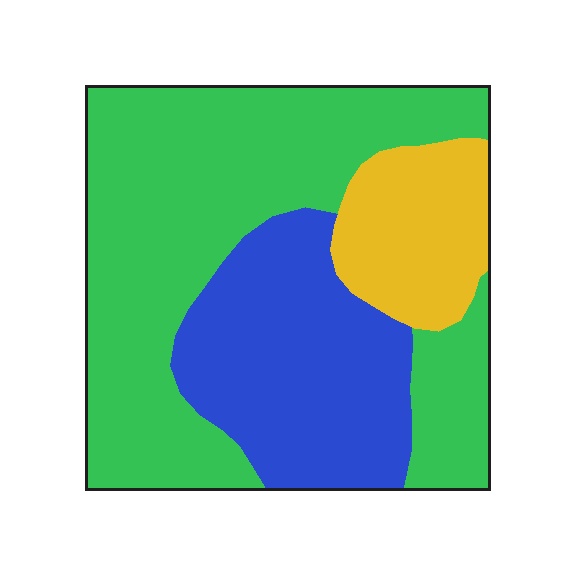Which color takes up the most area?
Green, at roughly 55%.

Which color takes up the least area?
Yellow, at roughly 15%.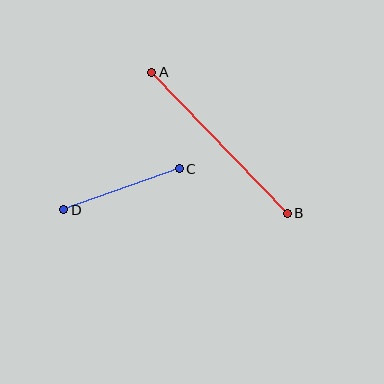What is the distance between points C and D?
The distance is approximately 122 pixels.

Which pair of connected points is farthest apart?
Points A and B are farthest apart.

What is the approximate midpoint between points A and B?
The midpoint is at approximately (220, 143) pixels.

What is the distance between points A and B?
The distance is approximately 196 pixels.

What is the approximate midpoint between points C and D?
The midpoint is at approximately (121, 189) pixels.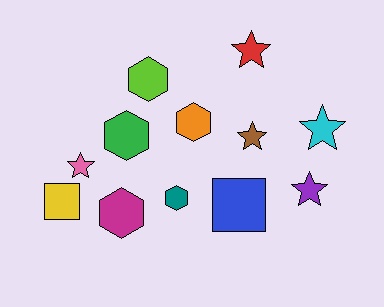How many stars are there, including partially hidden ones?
There are 5 stars.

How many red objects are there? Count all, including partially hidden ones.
There is 1 red object.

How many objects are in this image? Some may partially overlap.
There are 12 objects.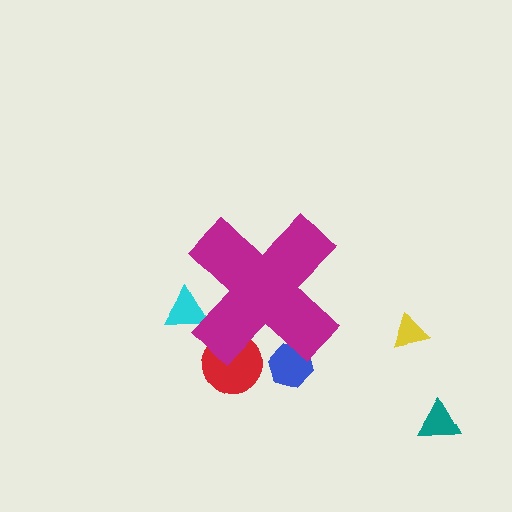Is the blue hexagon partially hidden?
Yes, the blue hexagon is partially hidden behind the magenta cross.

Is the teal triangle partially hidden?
No, the teal triangle is fully visible.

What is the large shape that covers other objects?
A magenta cross.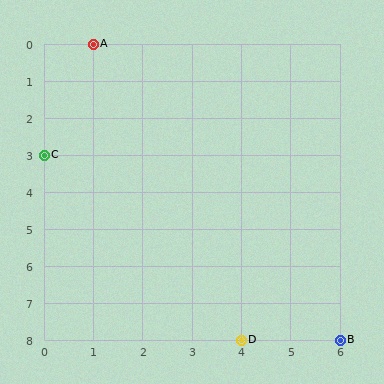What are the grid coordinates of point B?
Point B is at grid coordinates (6, 8).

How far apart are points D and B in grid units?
Points D and B are 2 columns apart.